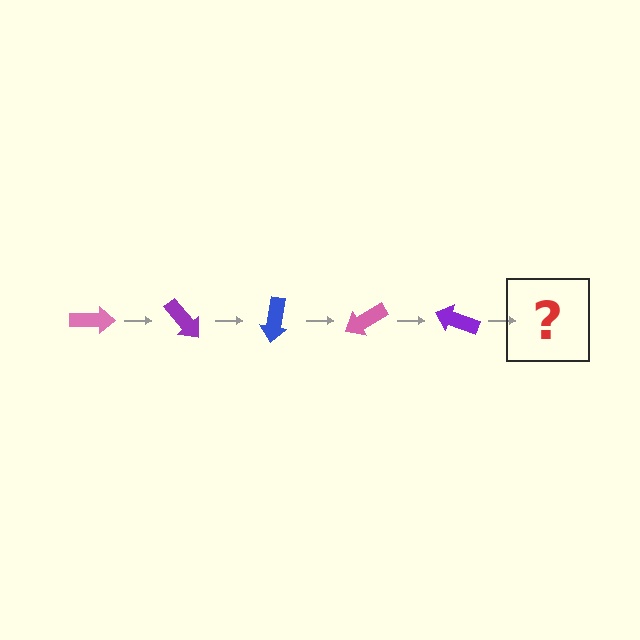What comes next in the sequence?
The next element should be a blue arrow, rotated 250 degrees from the start.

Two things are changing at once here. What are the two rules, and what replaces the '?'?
The two rules are that it rotates 50 degrees each step and the color cycles through pink, purple, and blue. The '?' should be a blue arrow, rotated 250 degrees from the start.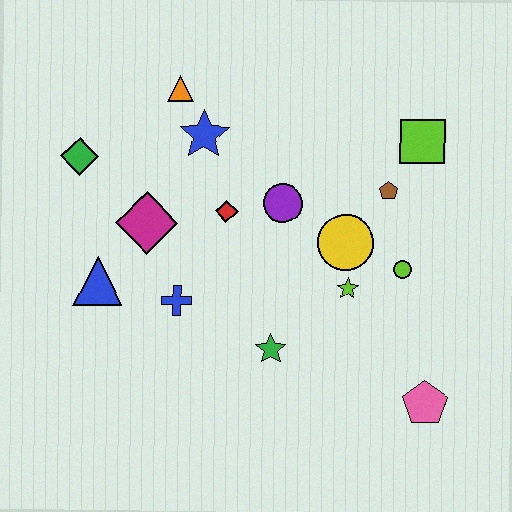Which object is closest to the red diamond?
The purple circle is closest to the red diamond.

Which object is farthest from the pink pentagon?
The green diamond is farthest from the pink pentagon.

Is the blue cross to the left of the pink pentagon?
Yes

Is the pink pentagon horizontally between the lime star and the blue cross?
No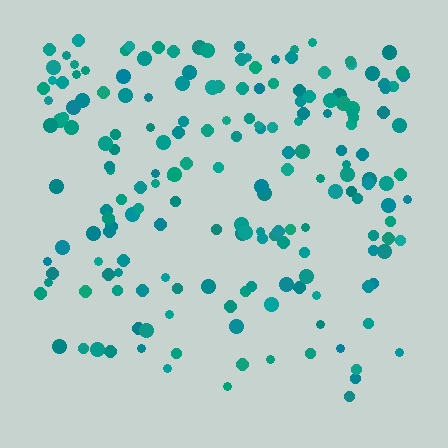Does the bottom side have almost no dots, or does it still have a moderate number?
Still a moderate number, just noticeably fewer than the top.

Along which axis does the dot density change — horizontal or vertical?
Vertical.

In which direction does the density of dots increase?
From bottom to top, with the top side densest.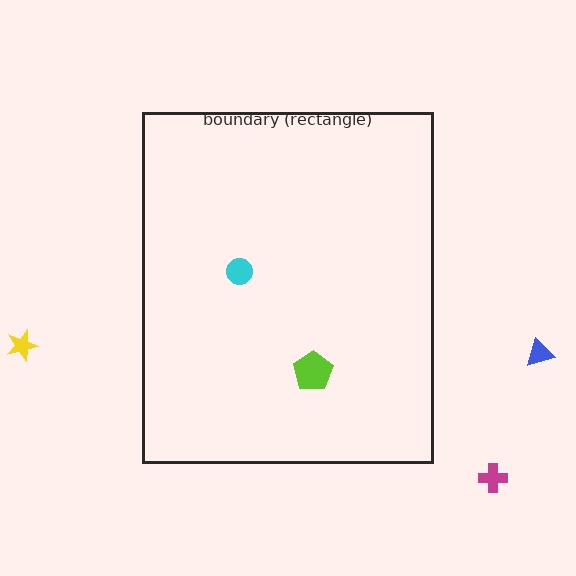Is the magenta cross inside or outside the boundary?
Outside.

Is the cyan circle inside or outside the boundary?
Inside.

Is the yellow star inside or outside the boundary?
Outside.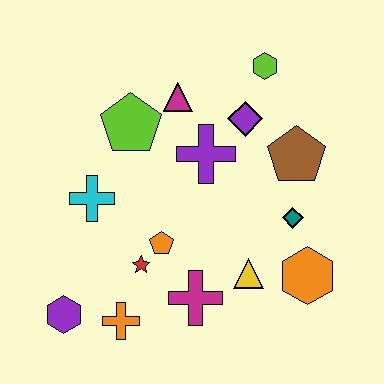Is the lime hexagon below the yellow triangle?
No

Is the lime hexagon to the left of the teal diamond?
Yes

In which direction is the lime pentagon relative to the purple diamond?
The lime pentagon is to the left of the purple diamond.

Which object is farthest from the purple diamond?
The purple hexagon is farthest from the purple diamond.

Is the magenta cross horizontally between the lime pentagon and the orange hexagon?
Yes